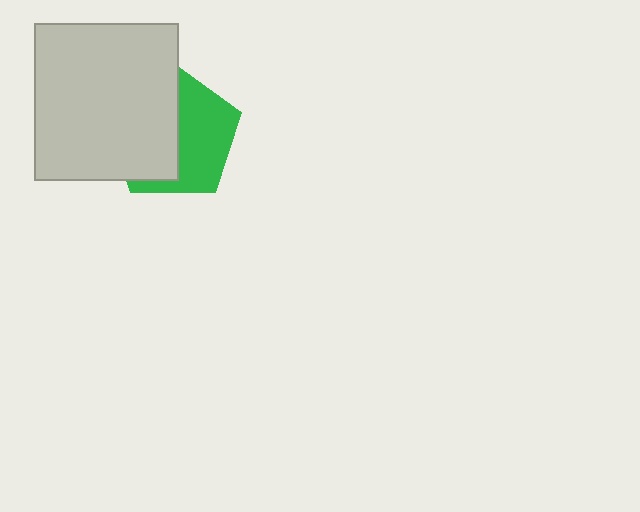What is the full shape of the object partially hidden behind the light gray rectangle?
The partially hidden object is a green pentagon.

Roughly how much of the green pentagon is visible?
About half of it is visible (roughly 48%).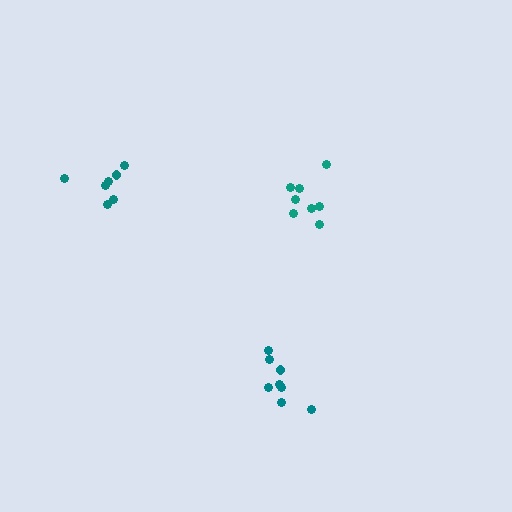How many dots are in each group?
Group 1: 8 dots, Group 2: 7 dots, Group 3: 8 dots (23 total).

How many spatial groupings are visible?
There are 3 spatial groupings.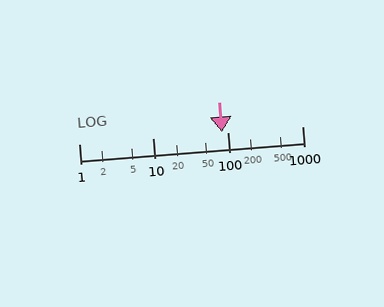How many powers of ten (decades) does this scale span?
The scale spans 3 decades, from 1 to 1000.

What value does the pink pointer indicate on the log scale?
The pointer indicates approximately 83.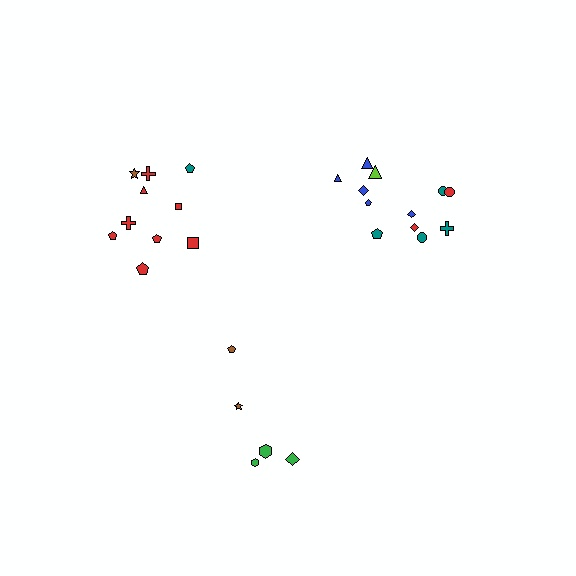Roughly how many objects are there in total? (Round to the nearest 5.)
Roughly 25 objects in total.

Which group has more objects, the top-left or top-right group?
The top-right group.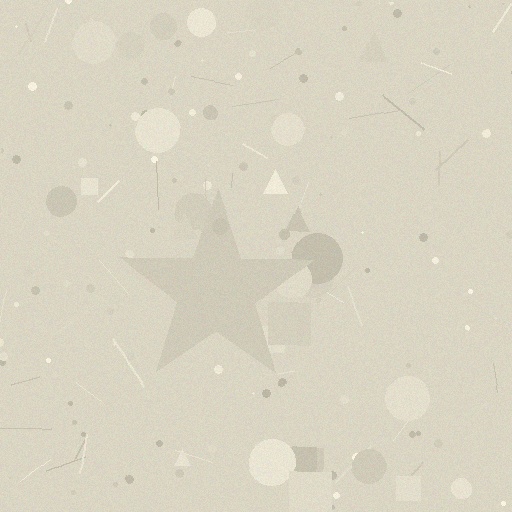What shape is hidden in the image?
A star is hidden in the image.